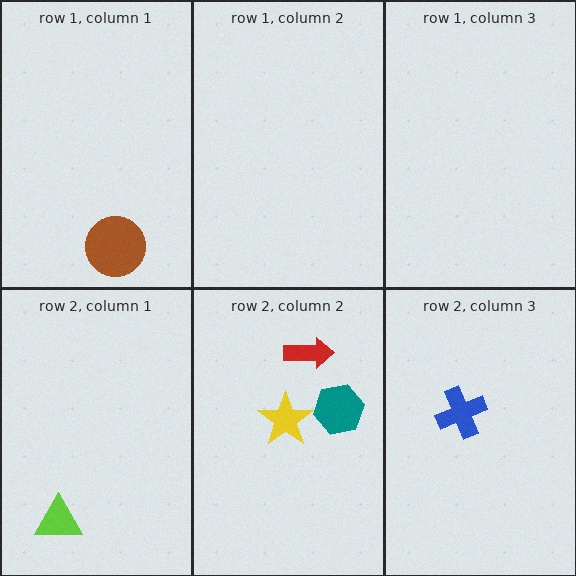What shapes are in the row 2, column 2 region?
The teal hexagon, the red arrow, the yellow star.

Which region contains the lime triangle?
The row 2, column 1 region.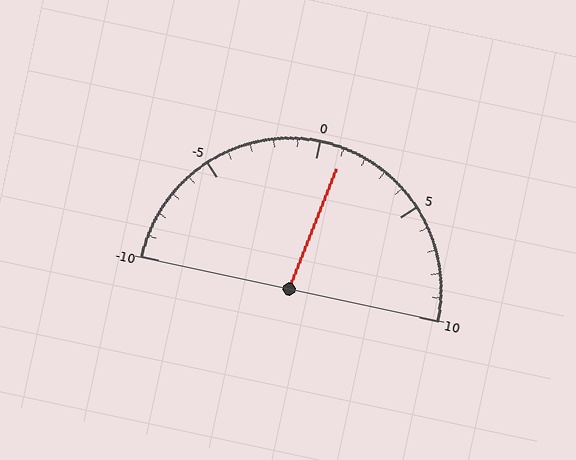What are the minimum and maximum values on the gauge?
The gauge ranges from -10 to 10.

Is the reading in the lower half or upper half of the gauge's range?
The reading is in the upper half of the range (-10 to 10).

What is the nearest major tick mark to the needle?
The nearest major tick mark is 0.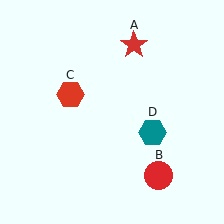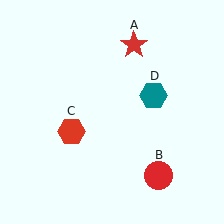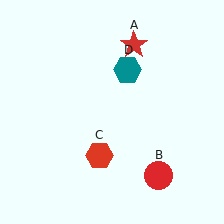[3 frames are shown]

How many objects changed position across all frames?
2 objects changed position: red hexagon (object C), teal hexagon (object D).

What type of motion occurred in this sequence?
The red hexagon (object C), teal hexagon (object D) rotated counterclockwise around the center of the scene.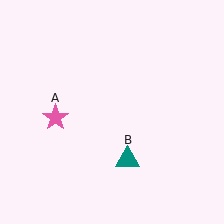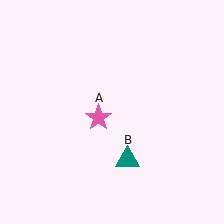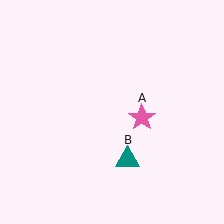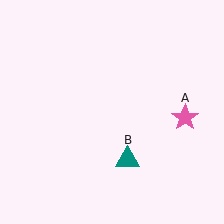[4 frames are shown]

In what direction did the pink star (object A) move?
The pink star (object A) moved right.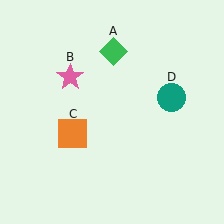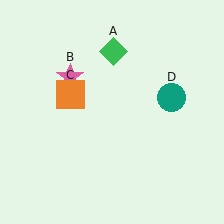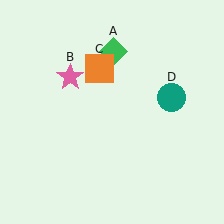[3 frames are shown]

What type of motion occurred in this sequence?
The orange square (object C) rotated clockwise around the center of the scene.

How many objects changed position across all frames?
1 object changed position: orange square (object C).